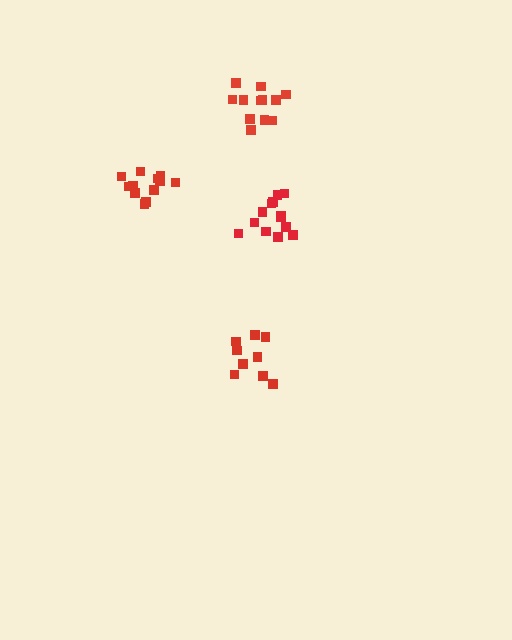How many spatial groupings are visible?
There are 4 spatial groupings.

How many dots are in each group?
Group 1: 13 dots, Group 2: 12 dots, Group 3: 12 dots, Group 4: 9 dots (46 total).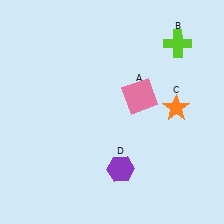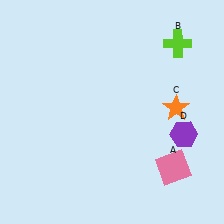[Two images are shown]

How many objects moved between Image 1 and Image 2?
2 objects moved between the two images.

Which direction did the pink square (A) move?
The pink square (A) moved down.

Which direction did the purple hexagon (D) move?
The purple hexagon (D) moved right.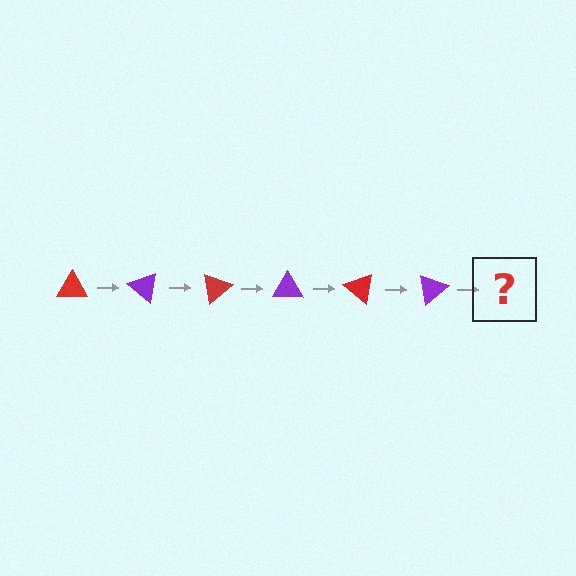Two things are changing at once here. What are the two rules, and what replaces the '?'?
The two rules are that it rotates 40 degrees each step and the color cycles through red and purple. The '?' should be a red triangle, rotated 240 degrees from the start.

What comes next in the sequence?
The next element should be a red triangle, rotated 240 degrees from the start.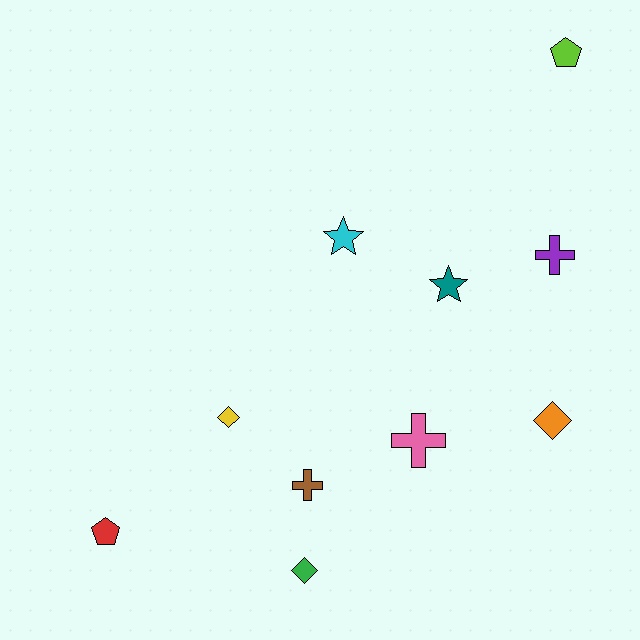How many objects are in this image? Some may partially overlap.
There are 10 objects.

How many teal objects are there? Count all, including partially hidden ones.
There is 1 teal object.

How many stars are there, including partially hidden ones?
There are 2 stars.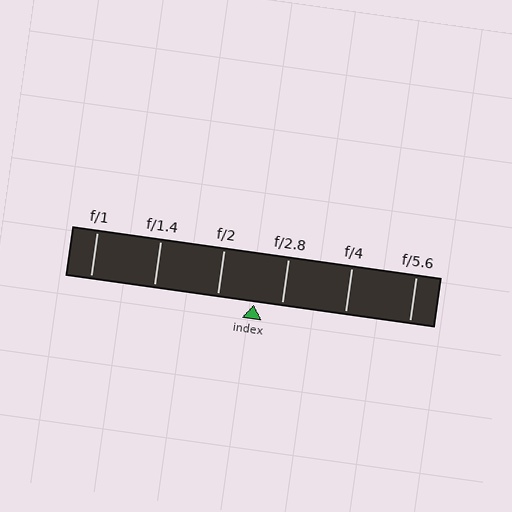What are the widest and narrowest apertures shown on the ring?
The widest aperture shown is f/1 and the narrowest is f/5.6.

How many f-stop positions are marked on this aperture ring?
There are 6 f-stop positions marked.